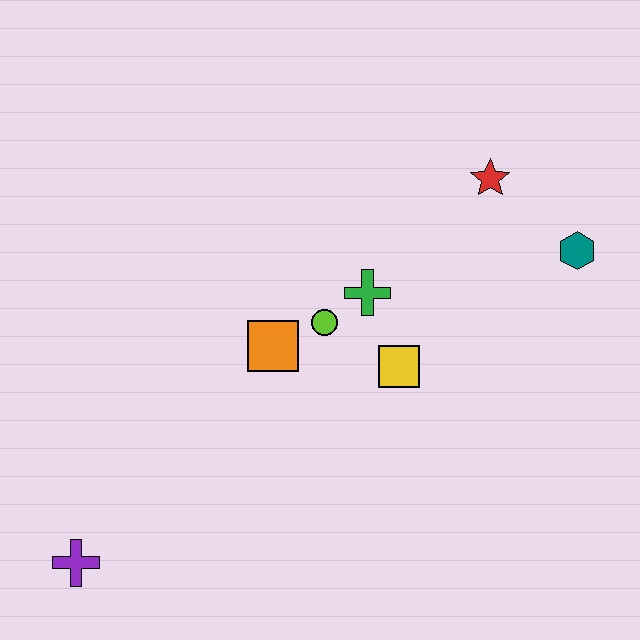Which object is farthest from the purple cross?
The teal hexagon is farthest from the purple cross.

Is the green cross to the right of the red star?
No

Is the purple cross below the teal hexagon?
Yes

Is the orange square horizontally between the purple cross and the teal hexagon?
Yes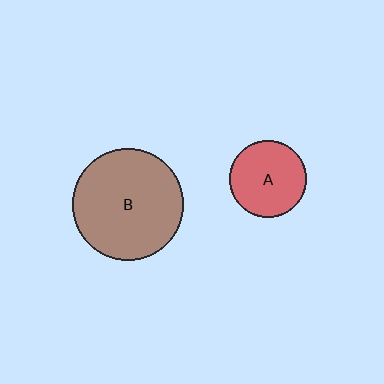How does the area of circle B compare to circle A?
Approximately 2.1 times.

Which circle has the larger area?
Circle B (brown).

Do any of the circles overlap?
No, none of the circles overlap.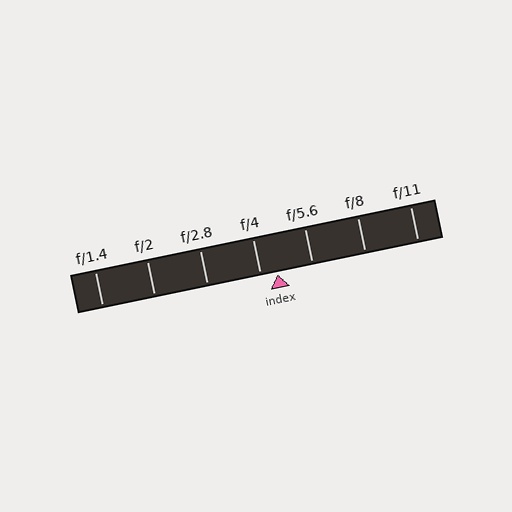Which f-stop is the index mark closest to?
The index mark is closest to f/4.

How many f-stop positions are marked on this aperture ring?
There are 7 f-stop positions marked.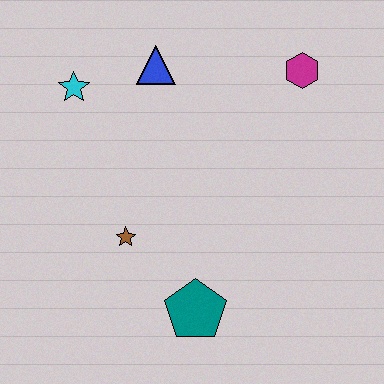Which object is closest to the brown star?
The teal pentagon is closest to the brown star.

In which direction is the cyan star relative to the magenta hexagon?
The cyan star is to the left of the magenta hexagon.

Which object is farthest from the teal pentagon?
The magenta hexagon is farthest from the teal pentagon.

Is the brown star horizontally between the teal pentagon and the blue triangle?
No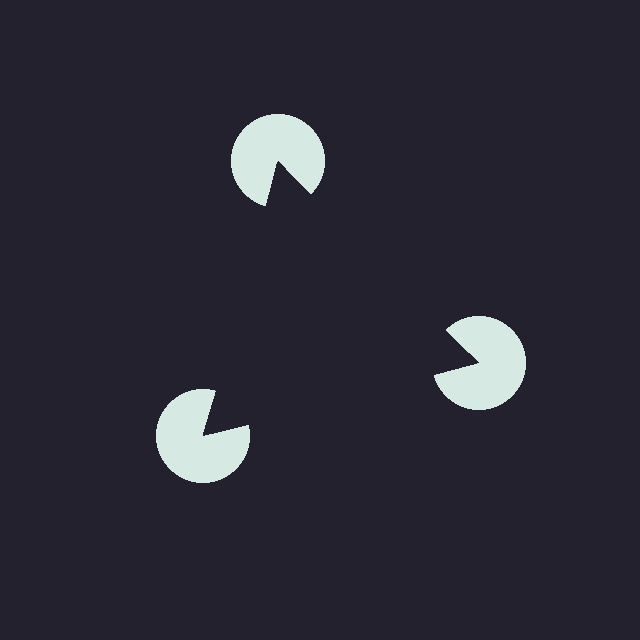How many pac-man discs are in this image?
There are 3 — one at each vertex of the illusory triangle.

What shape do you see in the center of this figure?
An illusory triangle — its edges are inferred from the aligned wedge cuts in the pac-man discs, not physically drawn.